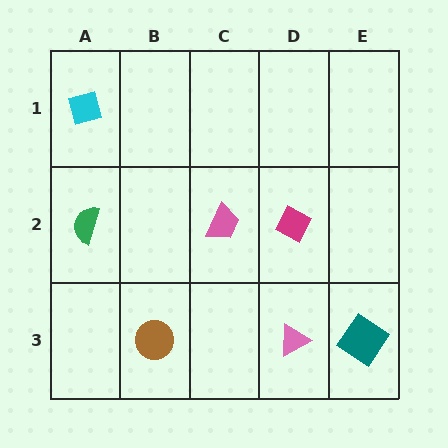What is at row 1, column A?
A cyan square.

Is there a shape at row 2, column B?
No, that cell is empty.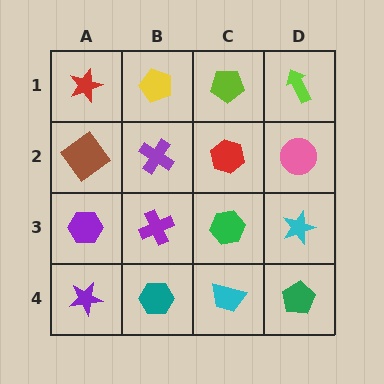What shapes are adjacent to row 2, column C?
A lime pentagon (row 1, column C), a green hexagon (row 3, column C), a purple cross (row 2, column B), a pink circle (row 2, column D).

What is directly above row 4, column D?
A cyan star.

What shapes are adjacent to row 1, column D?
A pink circle (row 2, column D), a lime pentagon (row 1, column C).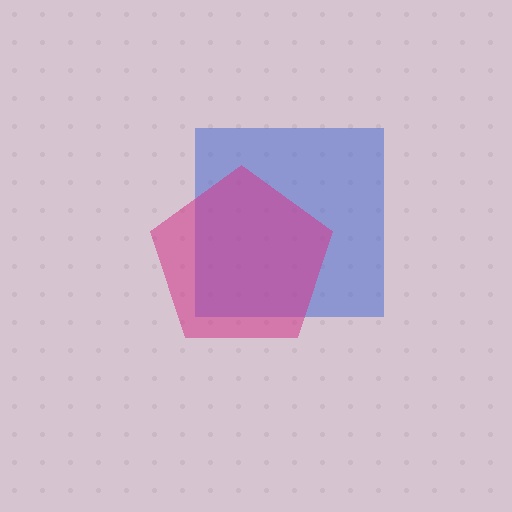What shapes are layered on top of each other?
The layered shapes are: a blue square, a magenta pentagon.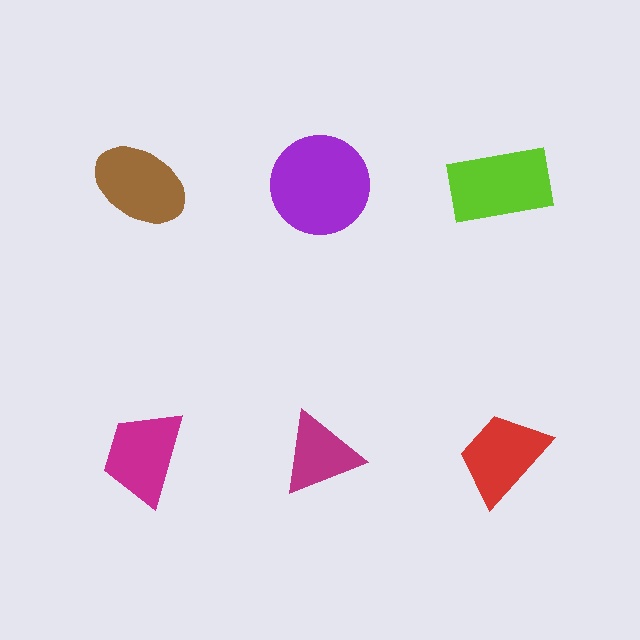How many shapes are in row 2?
3 shapes.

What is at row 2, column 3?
A red trapezoid.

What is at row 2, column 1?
A magenta trapezoid.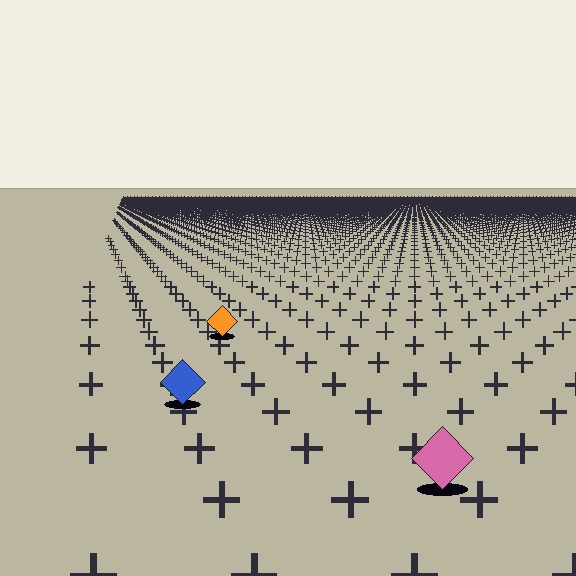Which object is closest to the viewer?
The pink diamond is closest. The texture marks near it are larger and more spread out.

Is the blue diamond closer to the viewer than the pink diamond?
No. The pink diamond is closer — you can tell from the texture gradient: the ground texture is coarser near it.